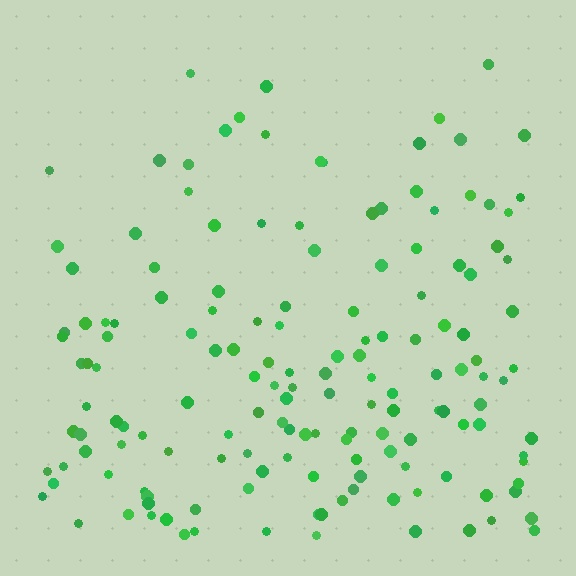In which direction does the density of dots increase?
From top to bottom, with the bottom side densest.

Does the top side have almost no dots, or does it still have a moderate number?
Still a moderate number, just noticeably fewer than the bottom.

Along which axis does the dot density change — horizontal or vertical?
Vertical.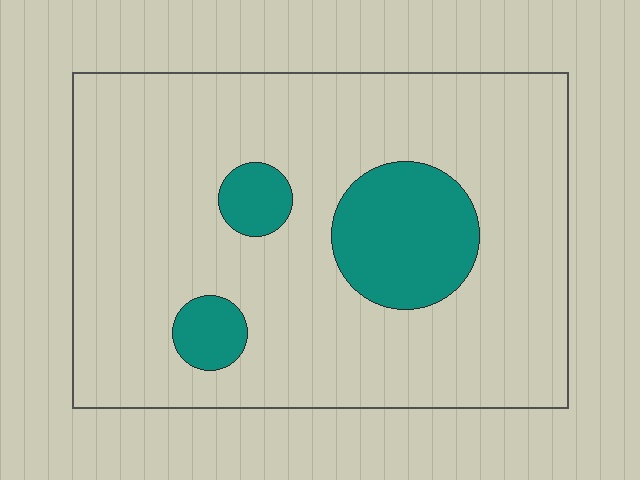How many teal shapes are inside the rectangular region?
3.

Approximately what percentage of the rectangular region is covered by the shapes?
Approximately 15%.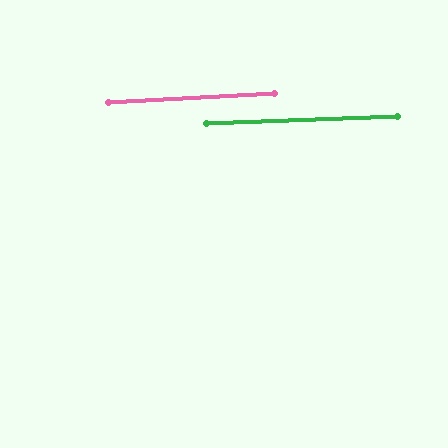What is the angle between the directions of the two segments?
Approximately 1 degree.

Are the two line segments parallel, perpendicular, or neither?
Parallel — their directions differ by only 1.2°.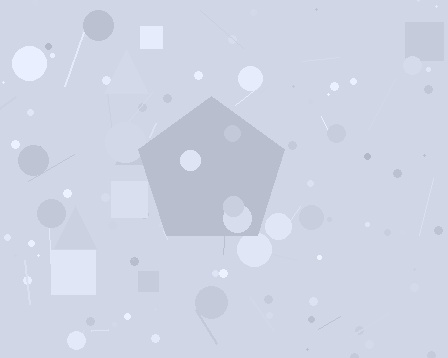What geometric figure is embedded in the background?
A pentagon is embedded in the background.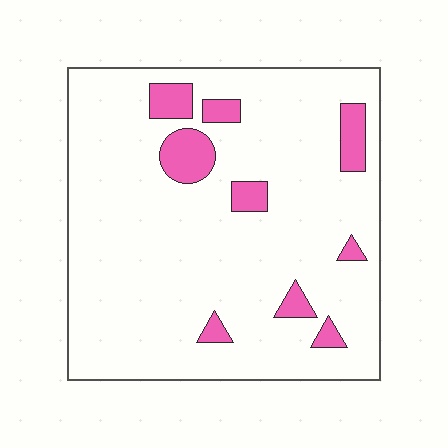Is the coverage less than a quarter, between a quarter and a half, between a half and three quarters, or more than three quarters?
Less than a quarter.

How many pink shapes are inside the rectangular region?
9.